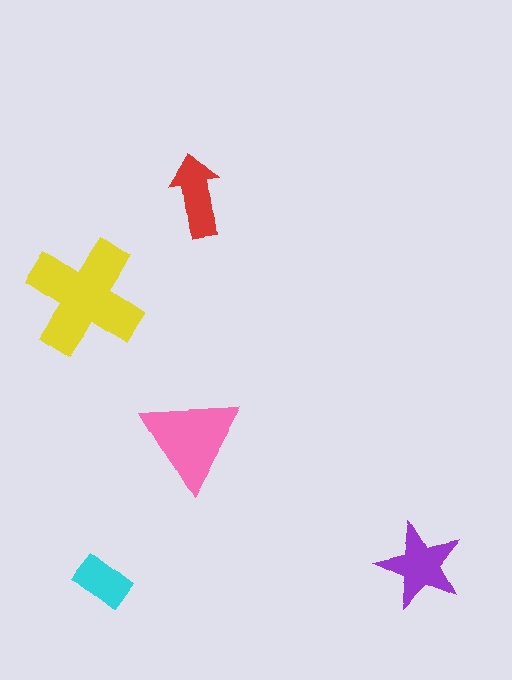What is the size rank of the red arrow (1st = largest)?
4th.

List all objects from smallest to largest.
The cyan rectangle, the red arrow, the purple star, the pink triangle, the yellow cross.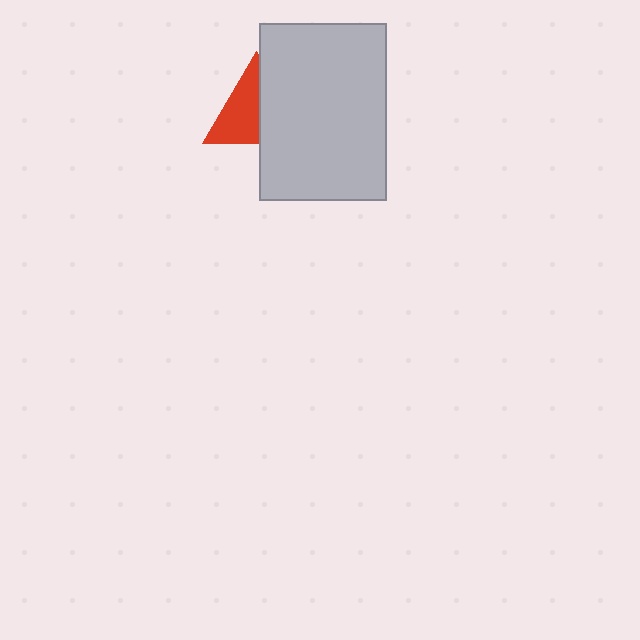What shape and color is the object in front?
The object in front is a light gray rectangle.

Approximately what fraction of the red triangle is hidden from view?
Roughly 44% of the red triangle is hidden behind the light gray rectangle.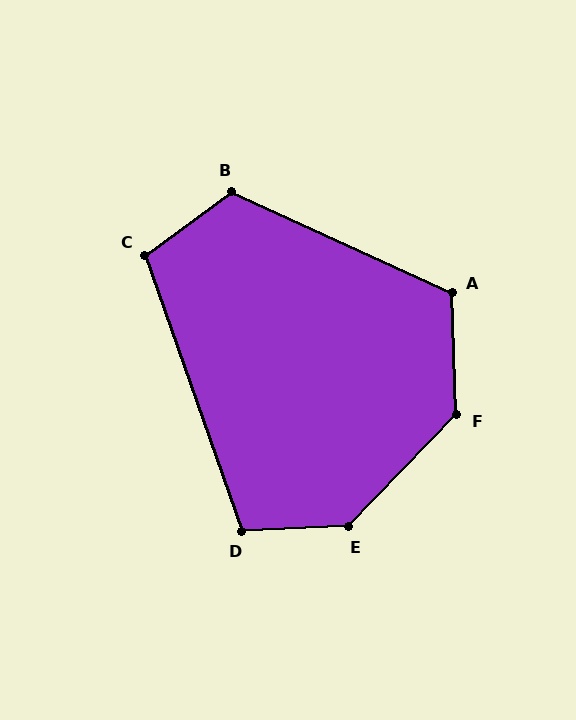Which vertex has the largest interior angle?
E, at approximately 136 degrees.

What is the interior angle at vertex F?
Approximately 134 degrees (obtuse).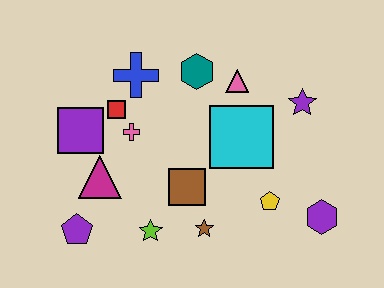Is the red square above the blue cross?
No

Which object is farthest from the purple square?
The purple hexagon is farthest from the purple square.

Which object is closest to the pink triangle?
The teal hexagon is closest to the pink triangle.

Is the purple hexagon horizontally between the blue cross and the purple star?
No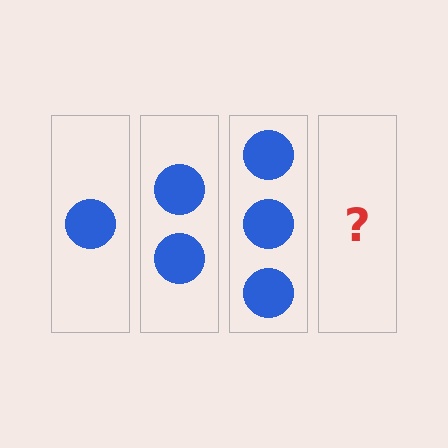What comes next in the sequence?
The next element should be 4 circles.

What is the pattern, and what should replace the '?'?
The pattern is that each step adds one more circle. The '?' should be 4 circles.